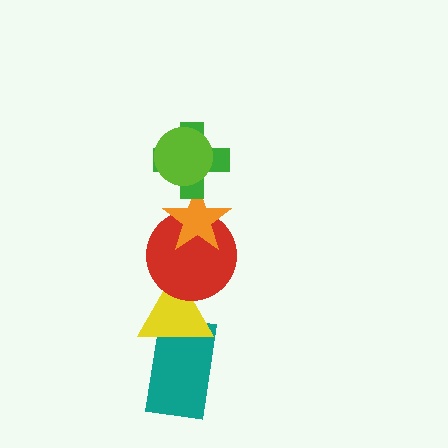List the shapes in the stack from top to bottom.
From top to bottom: the lime circle, the green cross, the orange star, the red circle, the yellow triangle, the teal rectangle.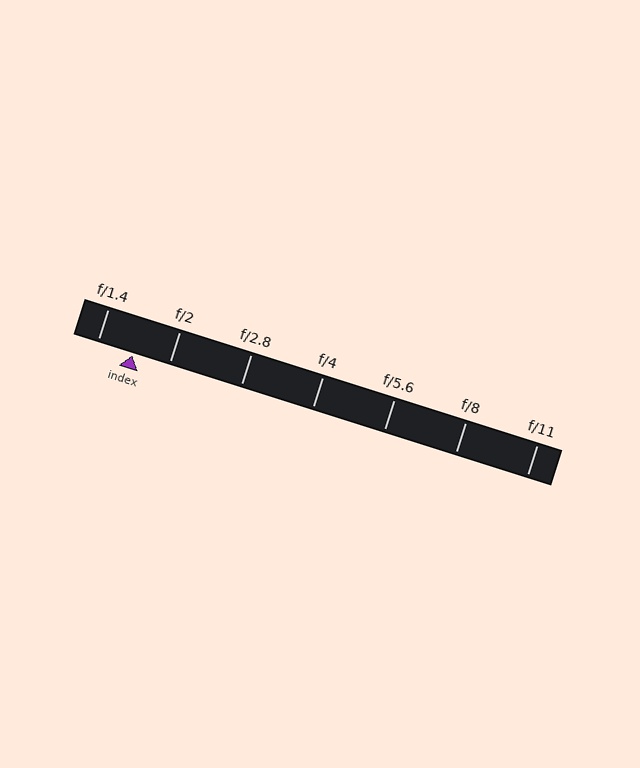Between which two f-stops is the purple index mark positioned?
The index mark is between f/1.4 and f/2.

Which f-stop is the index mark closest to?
The index mark is closest to f/1.4.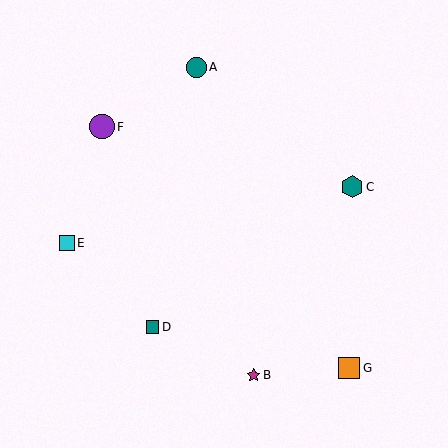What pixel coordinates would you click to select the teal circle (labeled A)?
Click at (196, 67) to select the teal circle A.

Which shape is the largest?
The purple circle (labeled F) is the largest.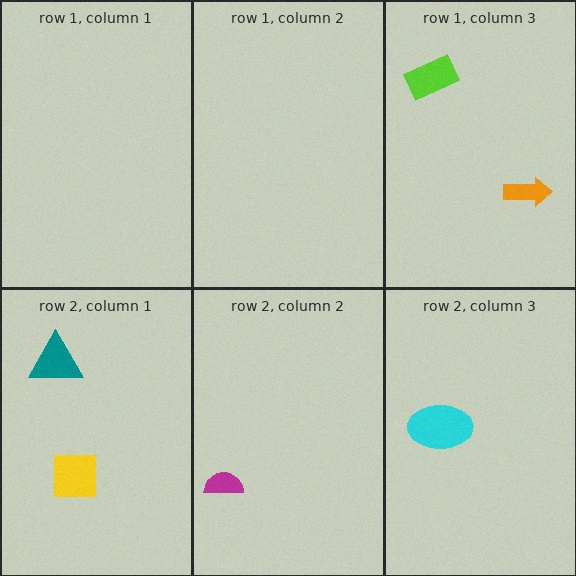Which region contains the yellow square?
The row 2, column 1 region.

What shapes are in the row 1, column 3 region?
The lime rectangle, the orange arrow.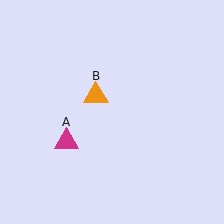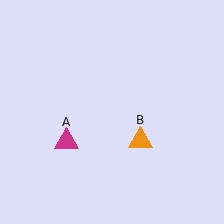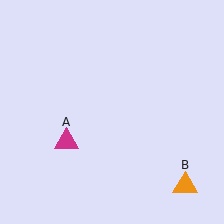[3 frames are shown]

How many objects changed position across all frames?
1 object changed position: orange triangle (object B).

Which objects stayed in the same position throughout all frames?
Magenta triangle (object A) remained stationary.